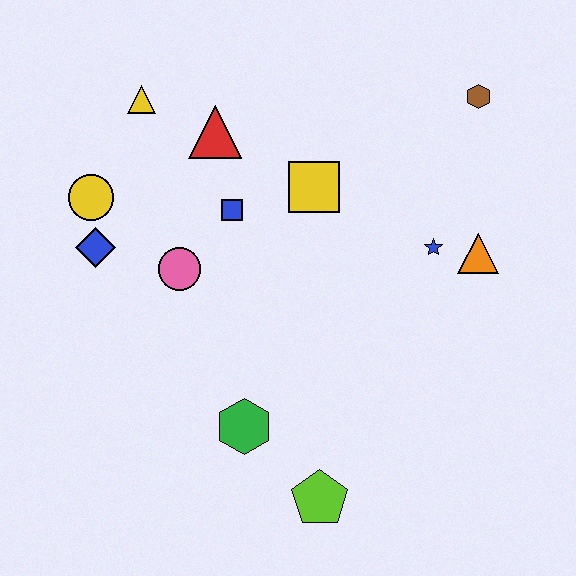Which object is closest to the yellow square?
The blue square is closest to the yellow square.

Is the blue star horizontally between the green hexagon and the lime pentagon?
No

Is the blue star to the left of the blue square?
No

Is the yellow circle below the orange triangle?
No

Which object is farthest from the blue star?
The yellow circle is farthest from the blue star.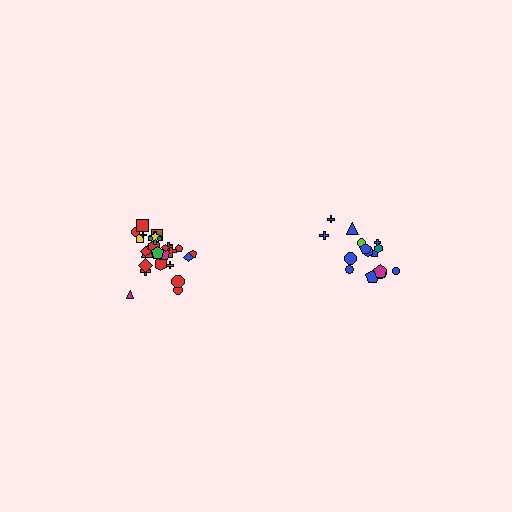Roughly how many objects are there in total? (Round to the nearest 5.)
Roughly 40 objects in total.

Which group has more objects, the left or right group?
The left group.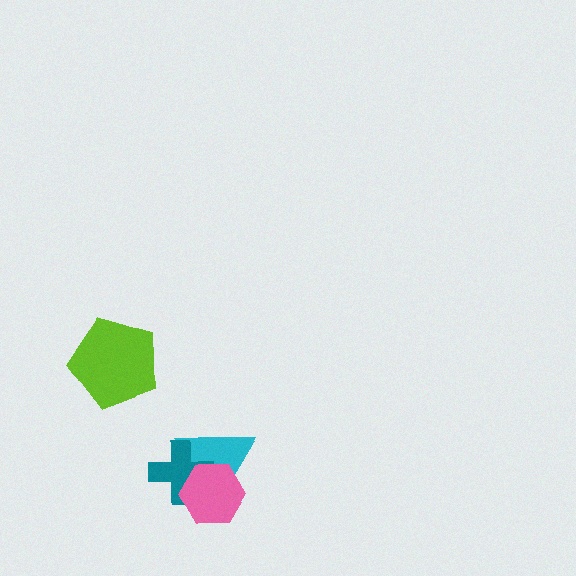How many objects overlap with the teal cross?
2 objects overlap with the teal cross.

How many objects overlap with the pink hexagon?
2 objects overlap with the pink hexagon.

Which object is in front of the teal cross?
The pink hexagon is in front of the teal cross.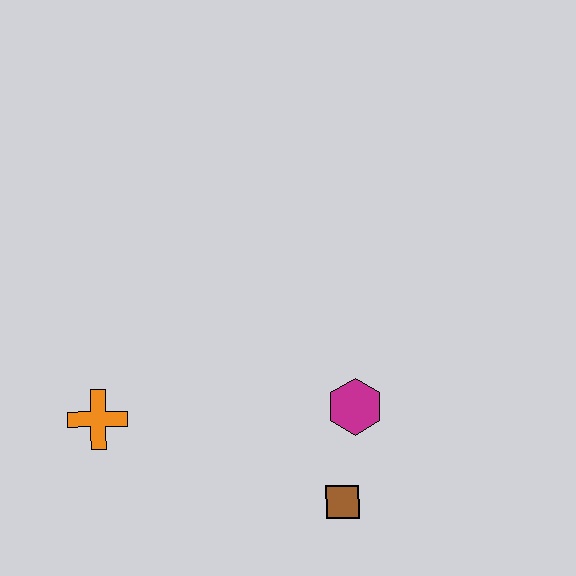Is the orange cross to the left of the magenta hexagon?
Yes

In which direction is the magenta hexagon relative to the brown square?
The magenta hexagon is above the brown square.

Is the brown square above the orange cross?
No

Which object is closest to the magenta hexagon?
The brown square is closest to the magenta hexagon.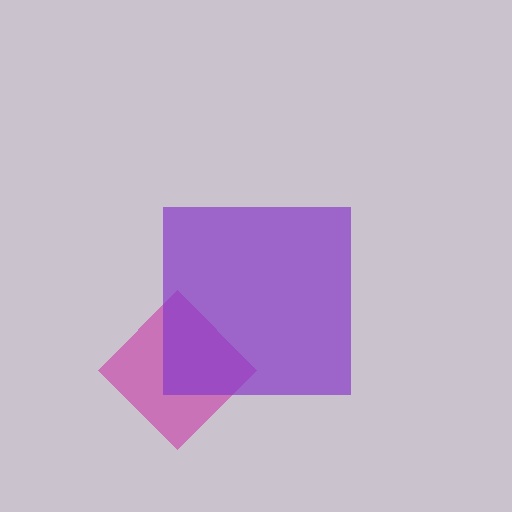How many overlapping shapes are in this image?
There are 2 overlapping shapes in the image.